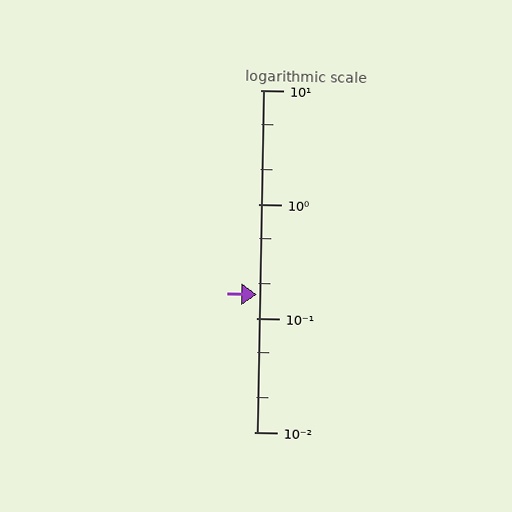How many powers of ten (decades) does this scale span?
The scale spans 3 decades, from 0.01 to 10.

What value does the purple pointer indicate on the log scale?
The pointer indicates approximately 0.16.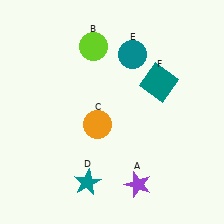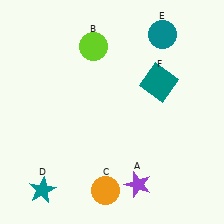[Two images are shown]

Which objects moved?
The objects that moved are: the orange circle (C), the teal star (D), the teal circle (E).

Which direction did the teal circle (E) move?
The teal circle (E) moved right.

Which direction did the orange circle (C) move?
The orange circle (C) moved down.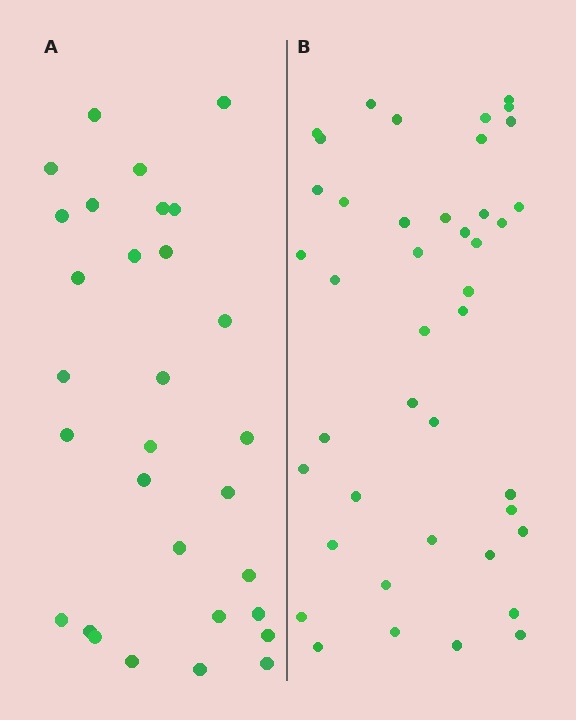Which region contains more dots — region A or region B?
Region B (the right region) has more dots.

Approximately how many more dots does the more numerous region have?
Region B has roughly 12 or so more dots than region A.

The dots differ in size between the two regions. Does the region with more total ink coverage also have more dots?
No. Region A has more total ink coverage because its dots are larger, but region B actually contains more individual dots. Total area can be misleading — the number of items is what matters here.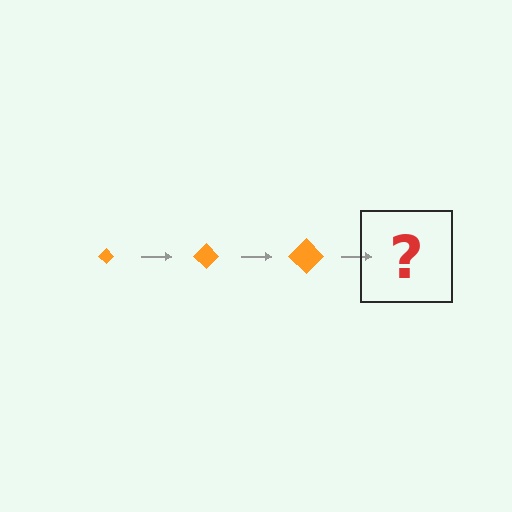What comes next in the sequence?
The next element should be an orange diamond, larger than the previous one.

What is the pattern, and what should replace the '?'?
The pattern is that the diamond gets progressively larger each step. The '?' should be an orange diamond, larger than the previous one.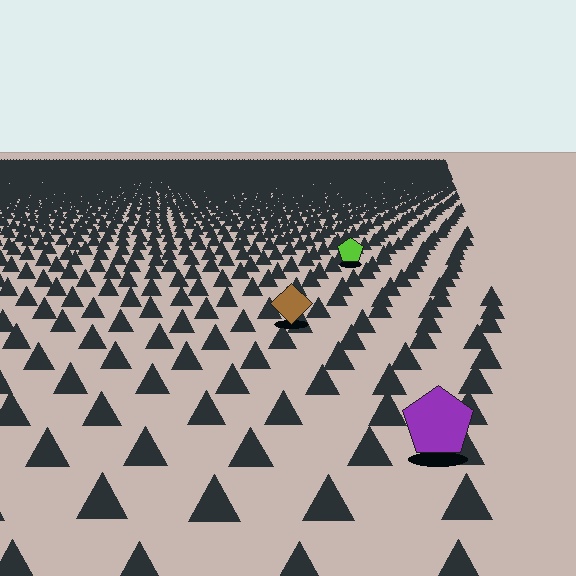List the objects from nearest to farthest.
From nearest to farthest: the purple pentagon, the brown diamond, the lime pentagon.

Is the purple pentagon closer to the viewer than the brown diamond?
Yes. The purple pentagon is closer — you can tell from the texture gradient: the ground texture is coarser near it.